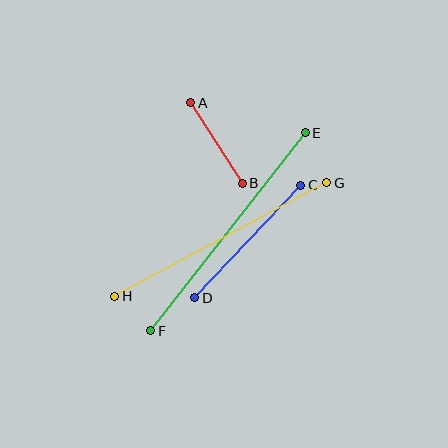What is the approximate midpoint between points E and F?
The midpoint is at approximately (228, 232) pixels.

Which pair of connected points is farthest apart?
Points E and F are farthest apart.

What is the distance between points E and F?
The distance is approximately 251 pixels.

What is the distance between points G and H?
The distance is approximately 240 pixels.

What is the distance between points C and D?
The distance is approximately 154 pixels.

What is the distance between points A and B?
The distance is approximately 96 pixels.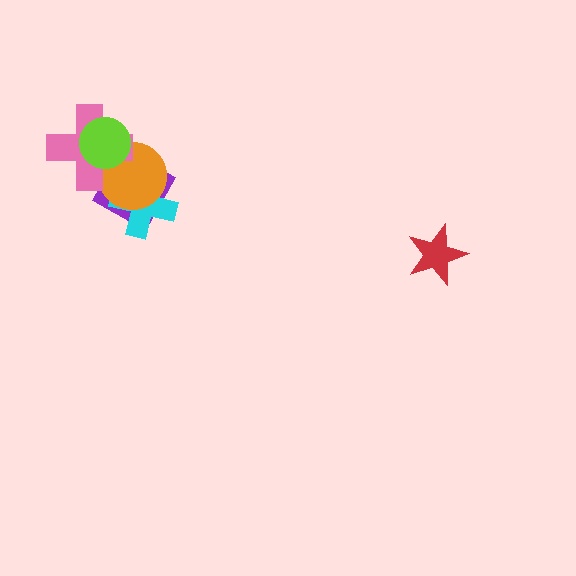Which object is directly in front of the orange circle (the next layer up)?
The pink cross is directly in front of the orange circle.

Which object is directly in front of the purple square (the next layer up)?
The cyan cross is directly in front of the purple square.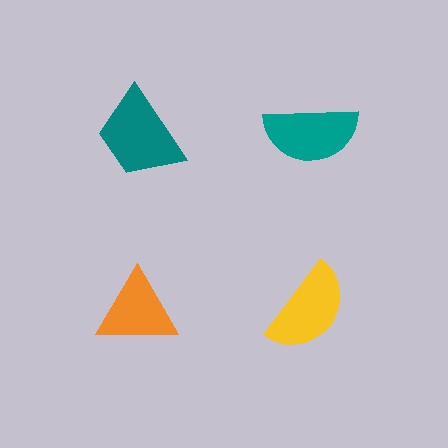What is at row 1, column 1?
A teal trapezoid.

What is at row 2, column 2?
A yellow semicircle.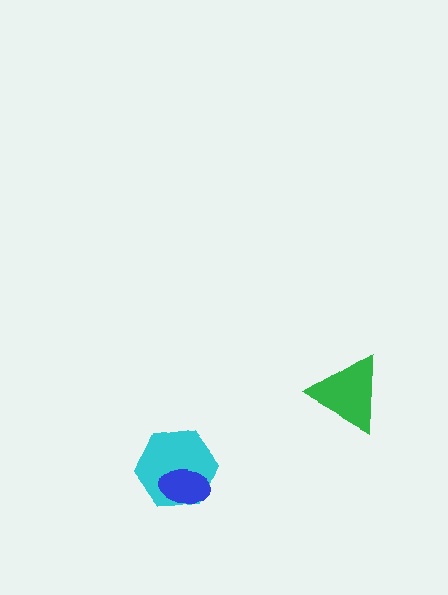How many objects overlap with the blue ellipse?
1 object overlaps with the blue ellipse.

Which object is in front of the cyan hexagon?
The blue ellipse is in front of the cyan hexagon.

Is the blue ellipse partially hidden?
No, no other shape covers it.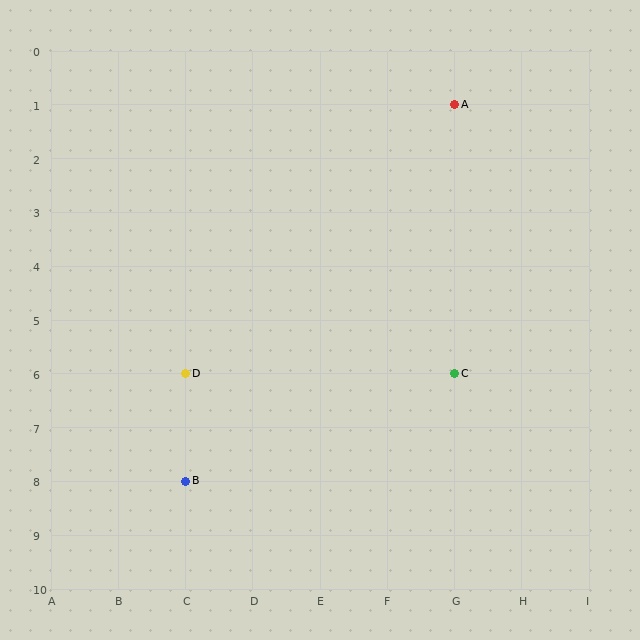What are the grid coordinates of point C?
Point C is at grid coordinates (G, 6).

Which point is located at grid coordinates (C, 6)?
Point D is at (C, 6).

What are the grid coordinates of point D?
Point D is at grid coordinates (C, 6).